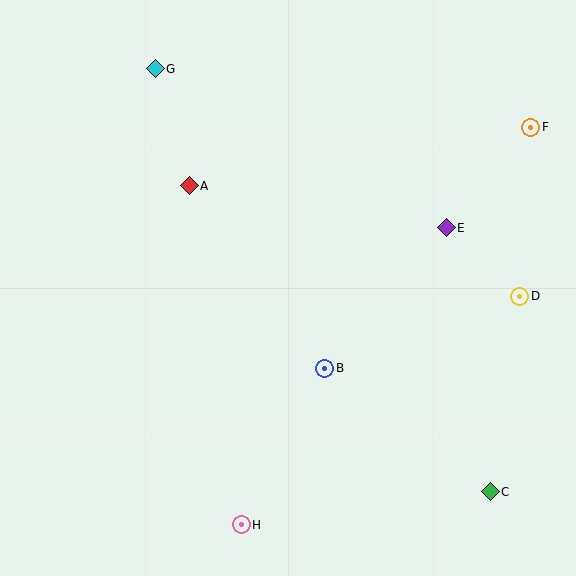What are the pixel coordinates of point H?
Point H is at (241, 525).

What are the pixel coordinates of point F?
Point F is at (531, 127).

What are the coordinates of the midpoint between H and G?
The midpoint between H and G is at (198, 297).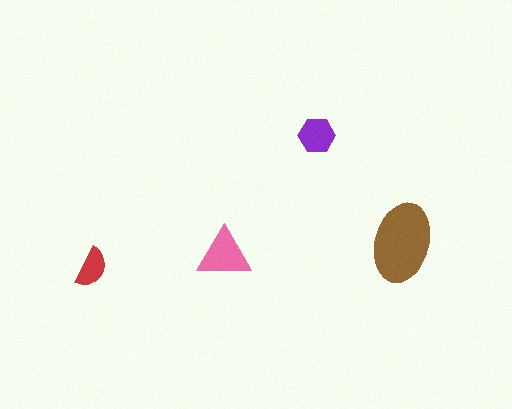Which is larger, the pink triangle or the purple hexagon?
The pink triangle.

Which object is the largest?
The brown ellipse.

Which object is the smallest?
The red semicircle.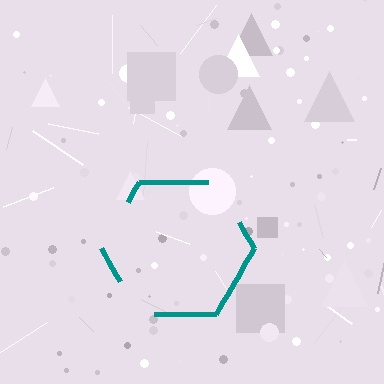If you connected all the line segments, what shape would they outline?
They would outline a hexagon.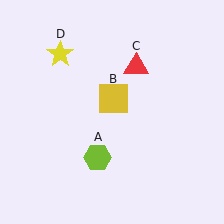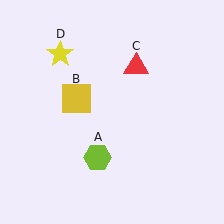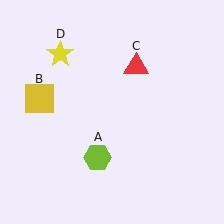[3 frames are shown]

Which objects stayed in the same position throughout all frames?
Lime hexagon (object A) and red triangle (object C) and yellow star (object D) remained stationary.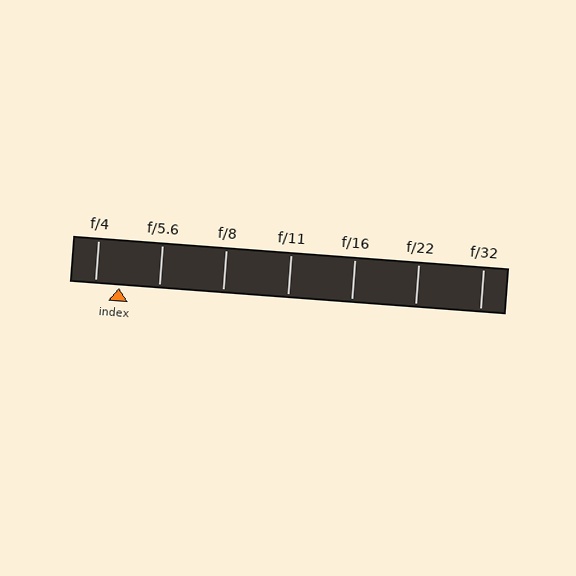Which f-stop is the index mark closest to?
The index mark is closest to f/4.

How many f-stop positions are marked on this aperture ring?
There are 7 f-stop positions marked.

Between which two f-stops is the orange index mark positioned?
The index mark is between f/4 and f/5.6.